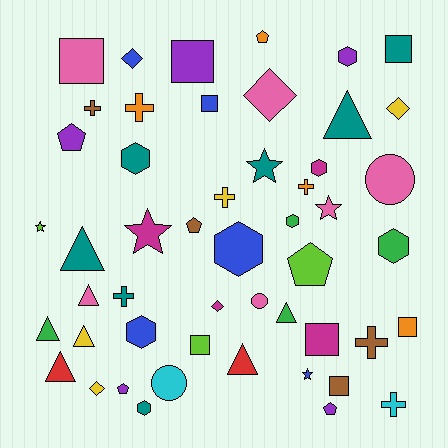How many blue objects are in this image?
There are 5 blue objects.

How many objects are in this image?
There are 50 objects.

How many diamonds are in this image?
There are 5 diamonds.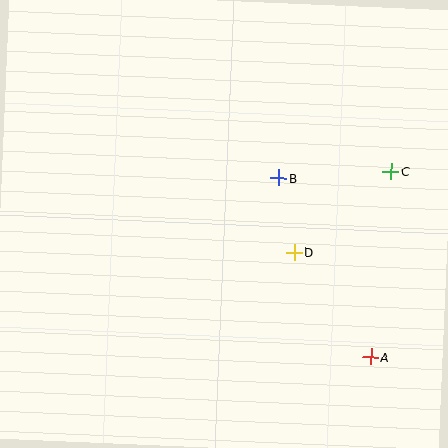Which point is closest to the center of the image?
Point B at (279, 178) is closest to the center.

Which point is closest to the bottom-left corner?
Point D is closest to the bottom-left corner.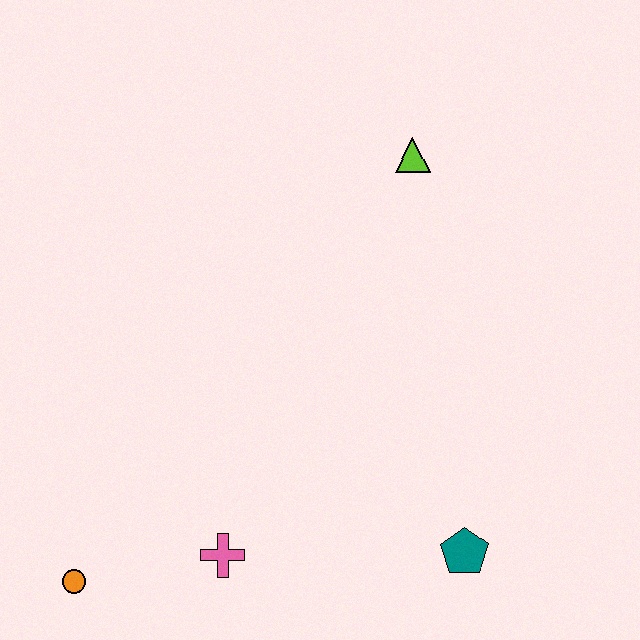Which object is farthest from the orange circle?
The lime triangle is farthest from the orange circle.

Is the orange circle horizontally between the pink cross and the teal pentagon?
No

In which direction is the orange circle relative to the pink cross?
The orange circle is to the left of the pink cross.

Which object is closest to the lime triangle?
The teal pentagon is closest to the lime triangle.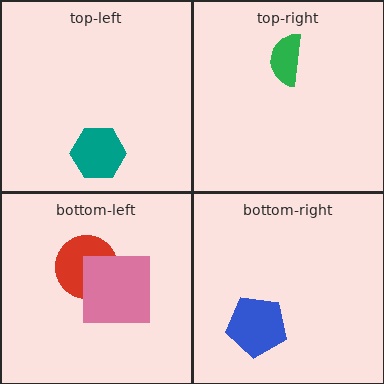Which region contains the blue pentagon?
The bottom-right region.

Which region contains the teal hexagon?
The top-left region.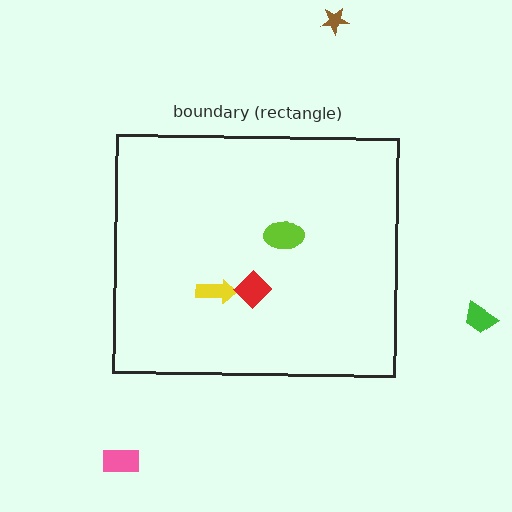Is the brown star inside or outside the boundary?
Outside.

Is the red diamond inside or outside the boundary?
Inside.